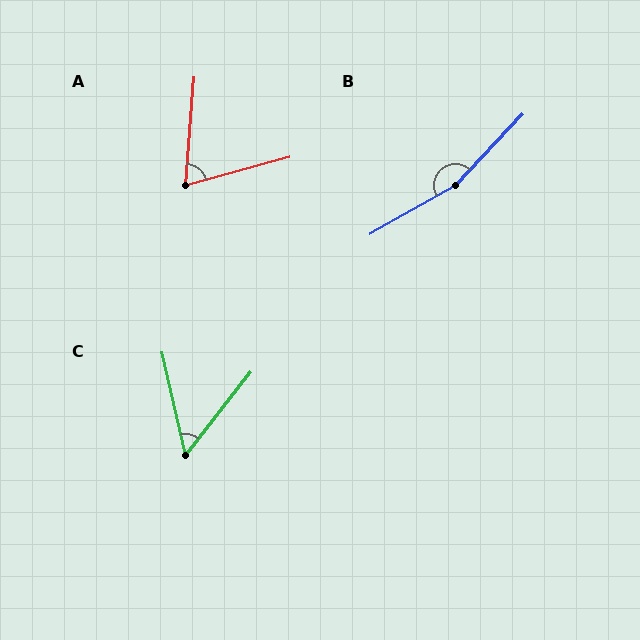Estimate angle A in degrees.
Approximately 70 degrees.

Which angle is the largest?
B, at approximately 163 degrees.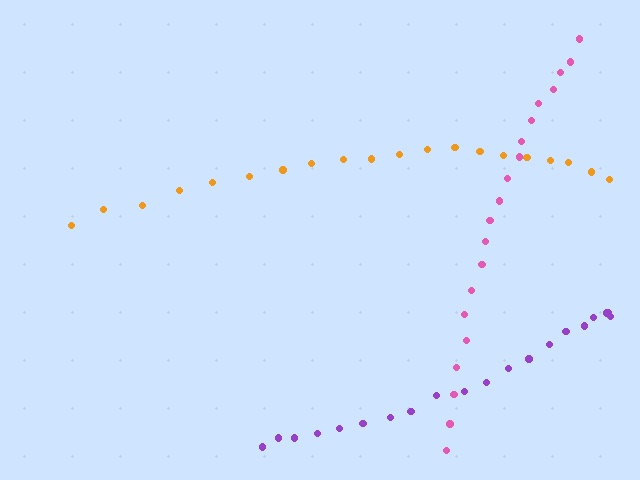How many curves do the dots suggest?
There are 3 distinct paths.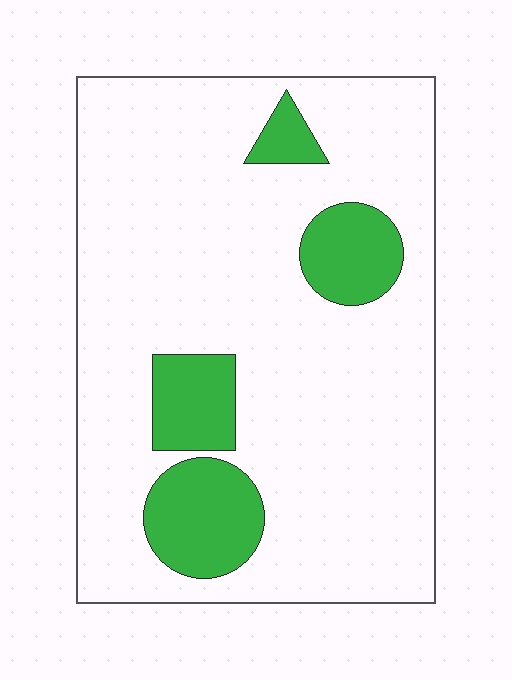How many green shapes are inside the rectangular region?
4.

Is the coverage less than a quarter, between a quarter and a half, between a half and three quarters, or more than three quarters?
Less than a quarter.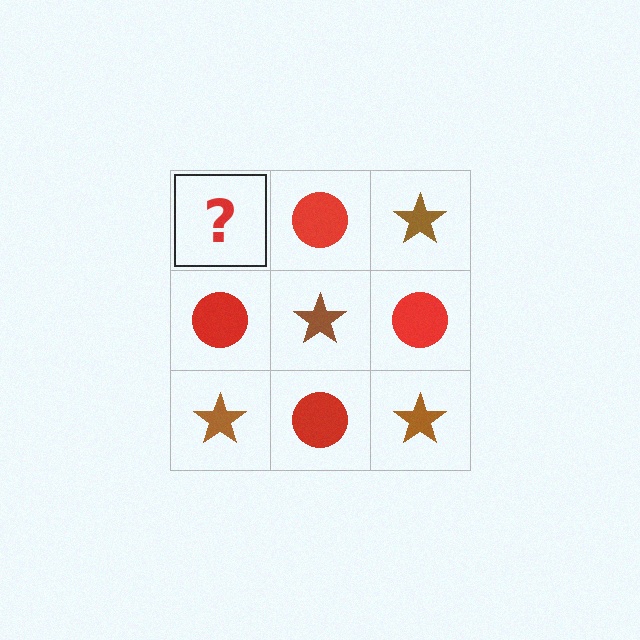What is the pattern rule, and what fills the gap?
The rule is that it alternates brown star and red circle in a checkerboard pattern. The gap should be filled with a brown star.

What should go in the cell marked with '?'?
The missing cell should contain a brown star.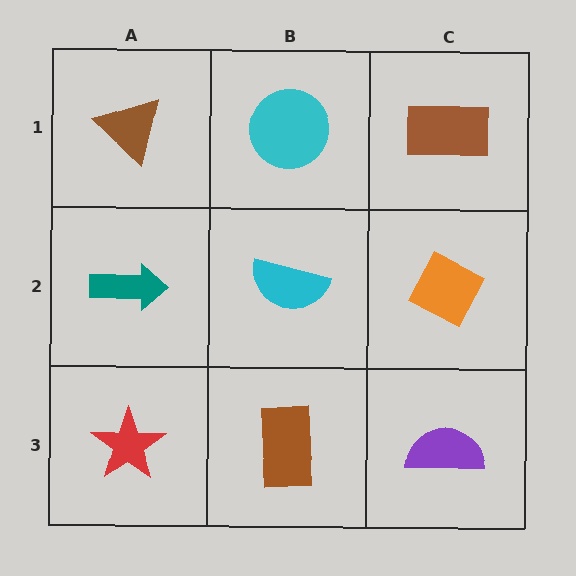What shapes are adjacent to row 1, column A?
A teal arrow (row 2, column A), a cyan circle (row 1, column B).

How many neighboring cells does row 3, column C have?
2.